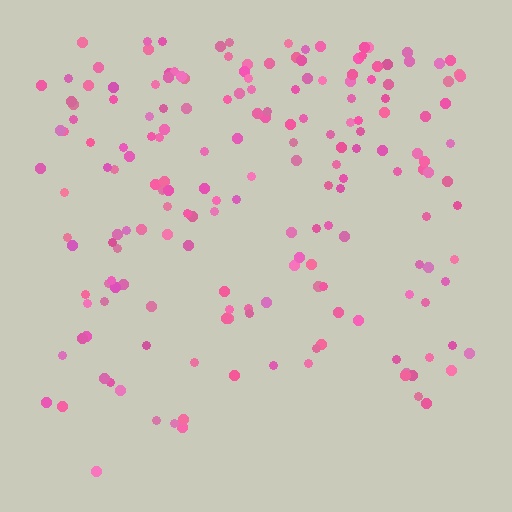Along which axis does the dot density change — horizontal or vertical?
Vertical.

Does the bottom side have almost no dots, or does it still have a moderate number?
Still a moderate number, just noticeably fewer than the top.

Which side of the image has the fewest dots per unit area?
The bottom.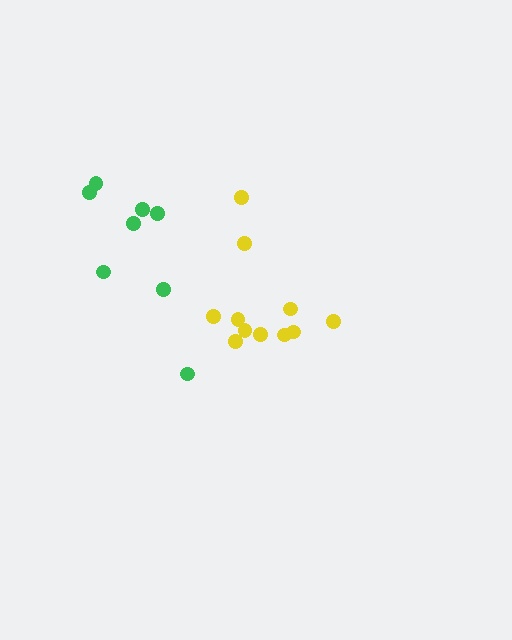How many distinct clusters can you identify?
There are 2 distinct clusters.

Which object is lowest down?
The yellow cluster is bottommost.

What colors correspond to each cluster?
The clusters are colored: yellow, green.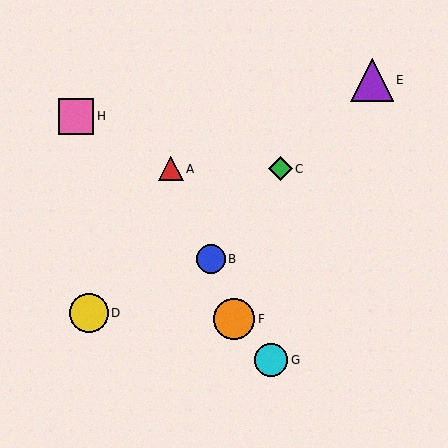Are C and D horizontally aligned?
No, C is at y≈169 and D is at y≈313.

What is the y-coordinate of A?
Object A is at y≈169.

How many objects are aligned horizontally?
2 objects (A, C) are aligned horizontally.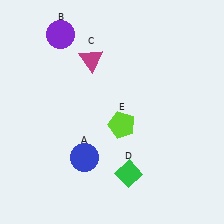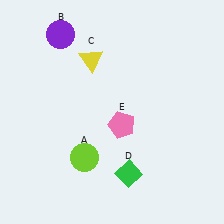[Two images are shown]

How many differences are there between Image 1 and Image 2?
There are 3 differences between the two images.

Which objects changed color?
A changed from blue to lime. C changed from magenta to yellow. E changed from lime to pink.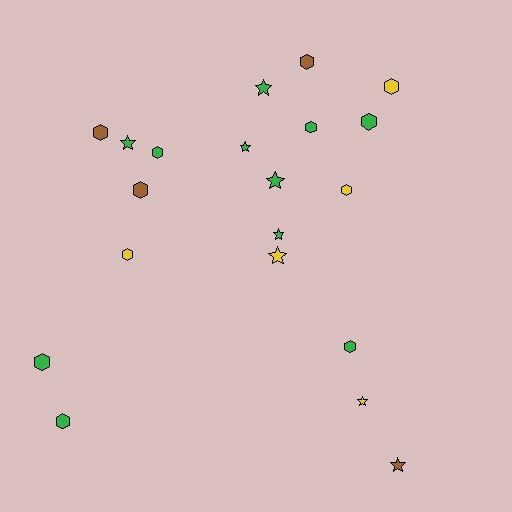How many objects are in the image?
There are 20 objects.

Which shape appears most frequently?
Hexagon, with 12 objects.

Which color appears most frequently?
Green, with 11 objects.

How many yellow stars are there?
There are 2 yellow stars.